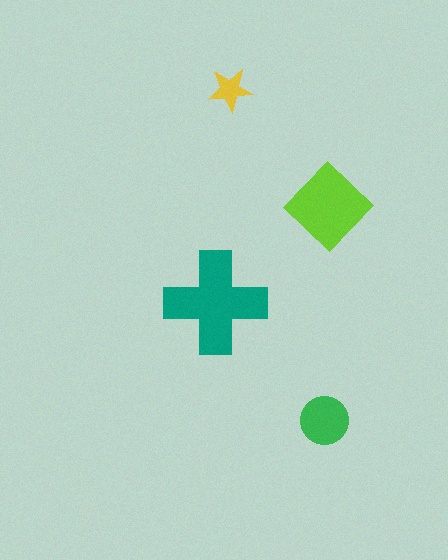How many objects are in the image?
There are 4 objects in the image.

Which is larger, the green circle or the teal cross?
The teal cross.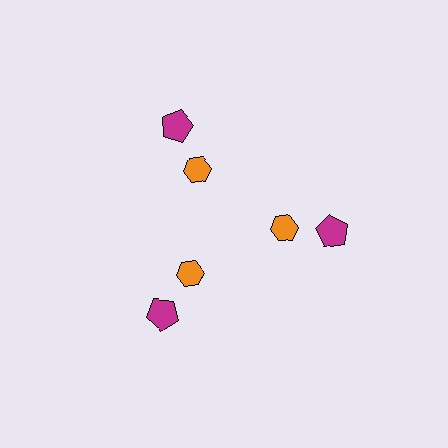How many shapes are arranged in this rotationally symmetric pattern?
There are 6 shapes, arranged in 3 groups of 2.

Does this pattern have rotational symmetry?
Yes, this pattern has 3-fold rotational symmetry. It looks the same after rotating 120 degrees around the center.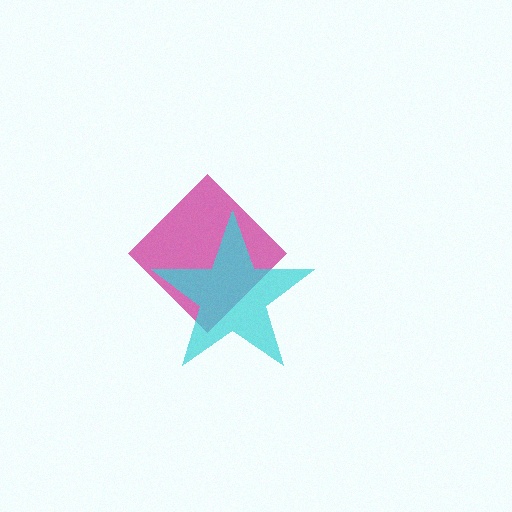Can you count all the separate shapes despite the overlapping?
Yes, there are 2 separate shapes.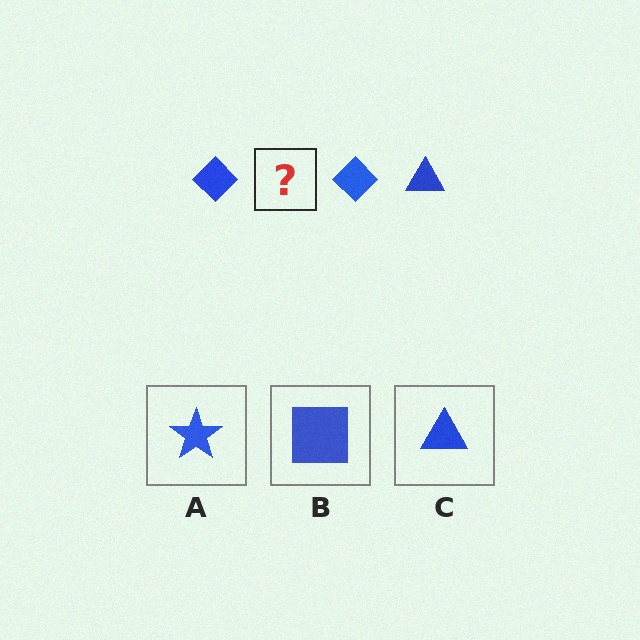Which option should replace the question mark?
Option C.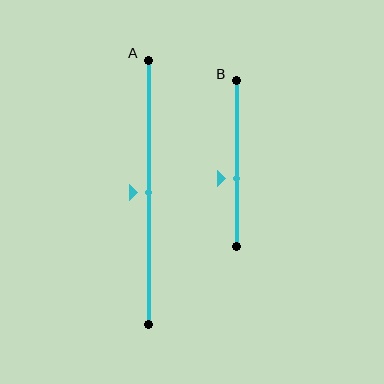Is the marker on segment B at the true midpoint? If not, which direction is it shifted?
No, the marker on segment B is shifted downward by about 9% of the segment length.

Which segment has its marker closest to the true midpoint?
Segment A has its marker closest to the true midpoint.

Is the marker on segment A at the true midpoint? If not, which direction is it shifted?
Yes, the marker on segment A is at the true midpoint.